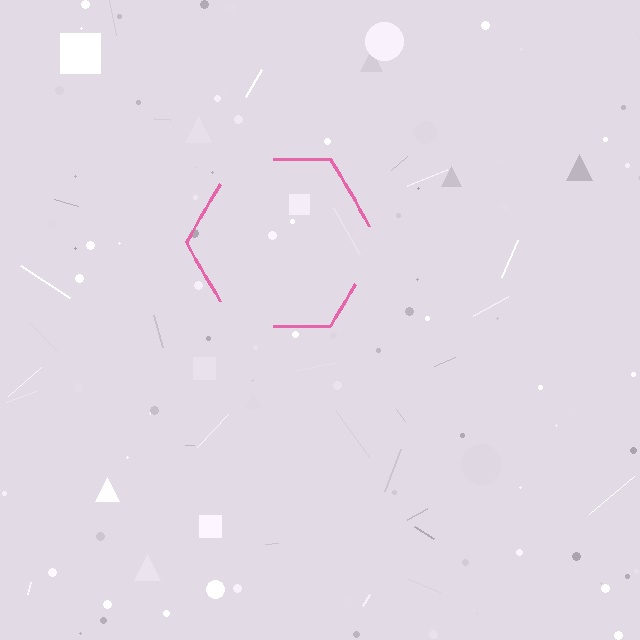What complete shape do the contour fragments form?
The contour fragments form a hexagon.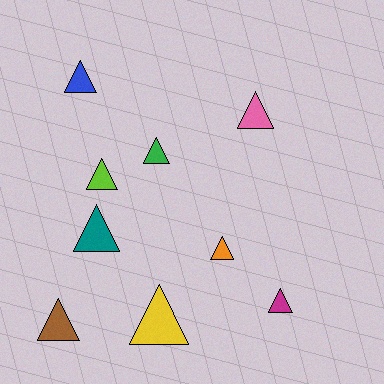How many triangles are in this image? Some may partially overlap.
There are 9 triangles.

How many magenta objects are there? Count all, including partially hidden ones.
There is 1 magenta object.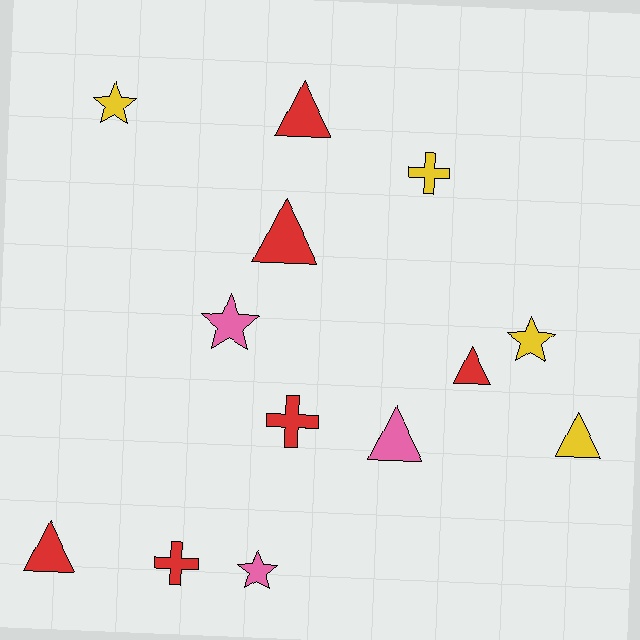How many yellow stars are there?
There are 2 yellow stars.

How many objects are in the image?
There are 13 objects.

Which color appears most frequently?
Red, with 6 objects.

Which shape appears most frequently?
Triangle, with 6 objects.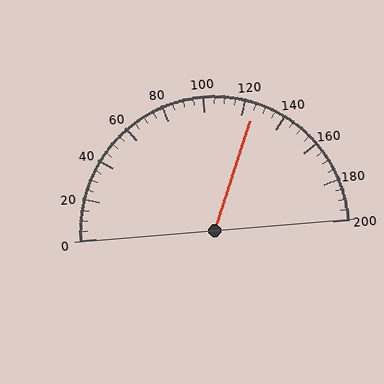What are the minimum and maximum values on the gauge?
The gauge ranges from 0 to 200.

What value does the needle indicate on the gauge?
The needle indicates approximately 125.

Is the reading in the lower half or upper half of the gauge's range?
The reading is in the upper half of the range (0 to 200).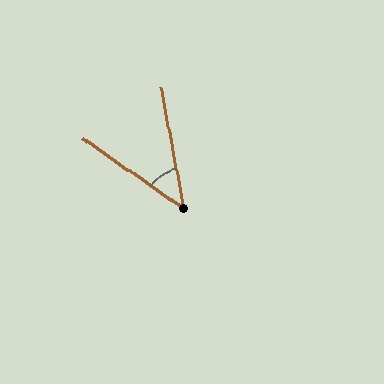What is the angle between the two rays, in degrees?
Approximately 45 degrees.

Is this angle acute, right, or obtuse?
It is acute.